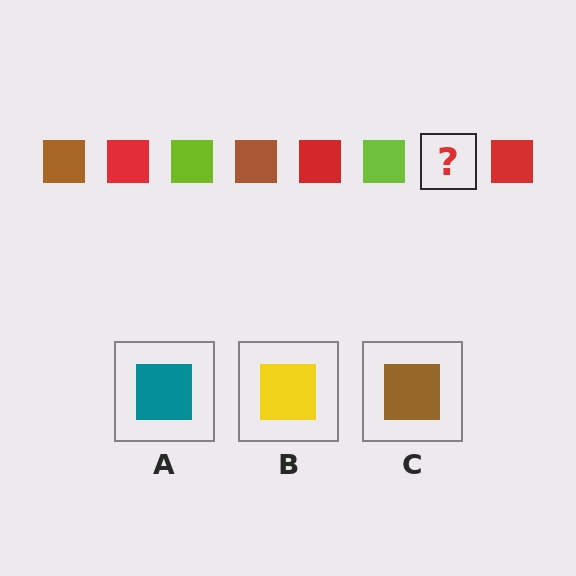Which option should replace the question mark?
Option C.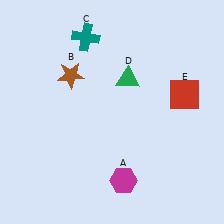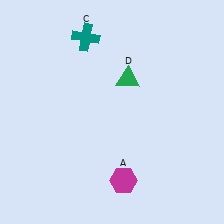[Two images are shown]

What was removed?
The red square (E), the brown star (B) were removed in Image 2.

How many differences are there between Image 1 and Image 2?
There are 2 differences between the two images.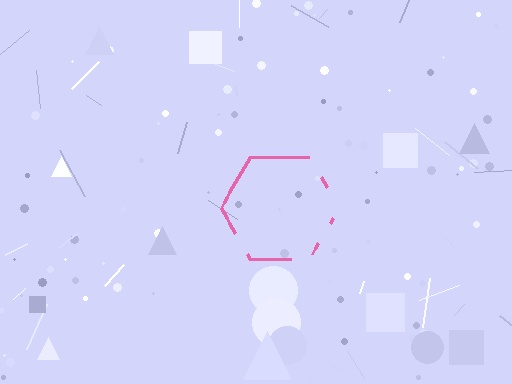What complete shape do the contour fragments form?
The contour fragments form a hexagon.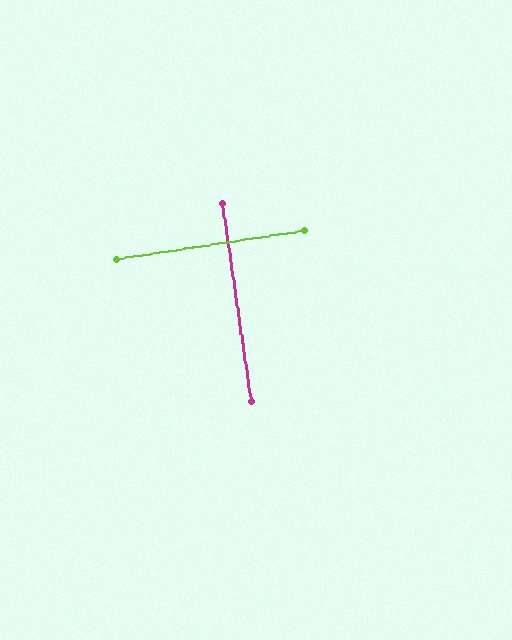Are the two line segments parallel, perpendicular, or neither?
Perpendicular — they meet at approximately 90°.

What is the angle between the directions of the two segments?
Approximately 90 degrees.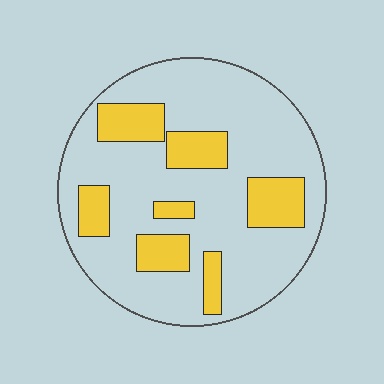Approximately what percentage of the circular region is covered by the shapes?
Approximately 25%.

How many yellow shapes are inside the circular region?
7.